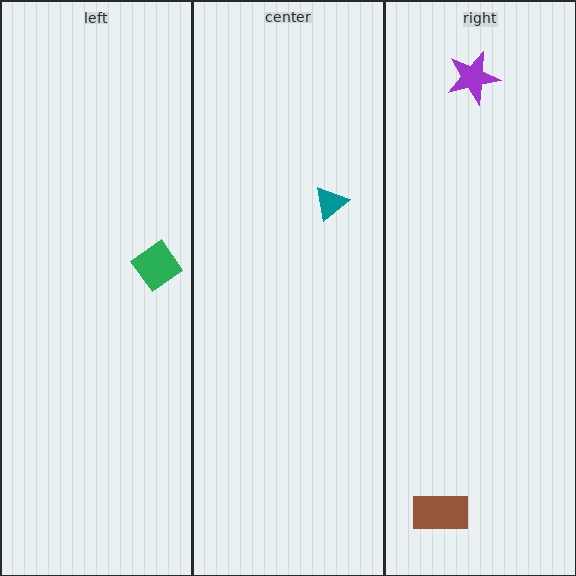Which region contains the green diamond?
The left region.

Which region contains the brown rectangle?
The right region.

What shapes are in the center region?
The teal triangle.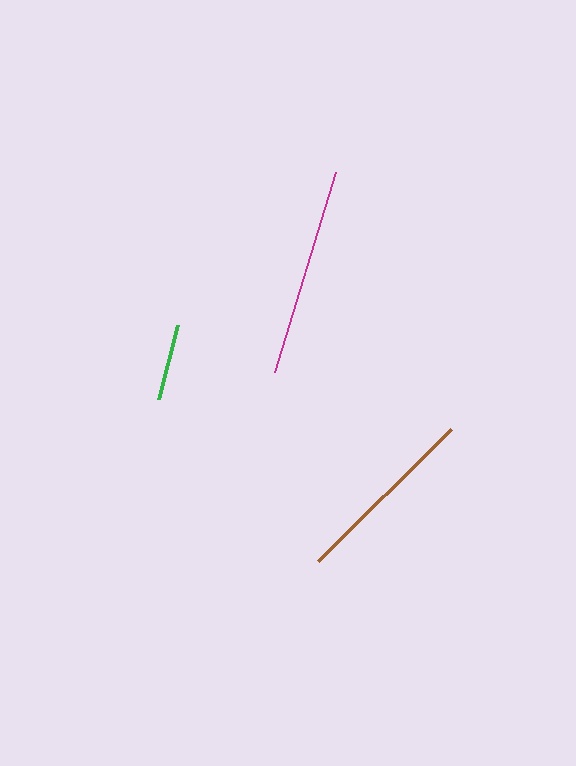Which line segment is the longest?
The magenta line is the longest at approximately 209 pixels.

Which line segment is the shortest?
The green line is the shortest at approximately 76 pixels.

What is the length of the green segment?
The green segment is approximately 76 pixels long.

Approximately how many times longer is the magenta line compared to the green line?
The magenta line is approximately 2.7 times the length of the green line.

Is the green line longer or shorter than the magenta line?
The magenta line is longer than the green line.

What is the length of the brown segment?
The brown segment is approximately 187 pixels long.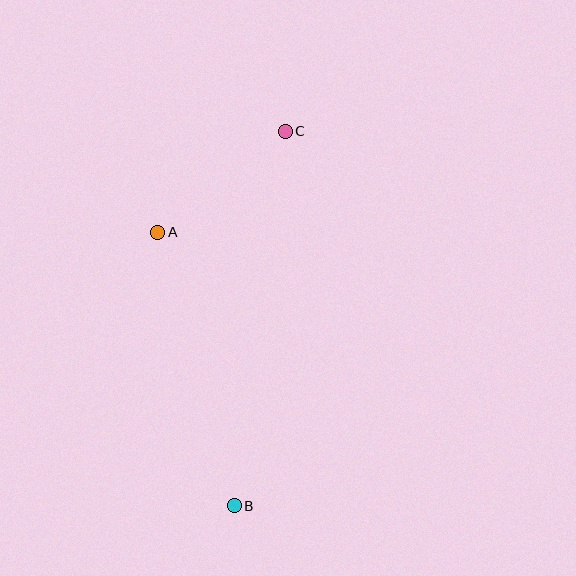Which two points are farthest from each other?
Points B and C are farthest from each other.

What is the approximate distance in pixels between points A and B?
The distance between A and B is approximately 284 pixels.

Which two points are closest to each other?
Points A and C are closest to each other.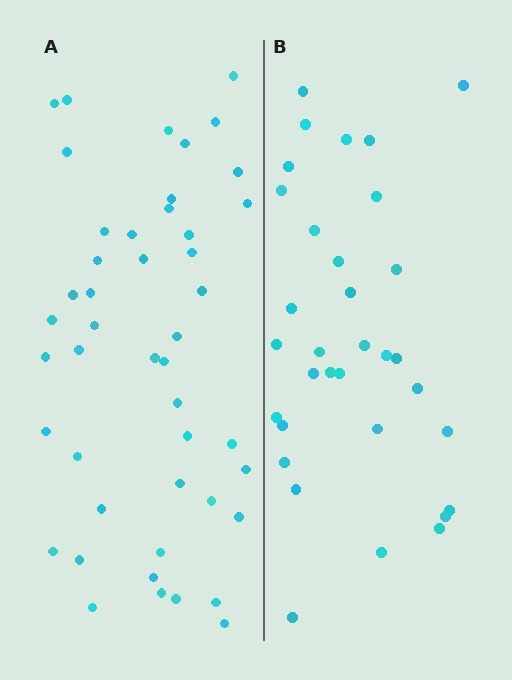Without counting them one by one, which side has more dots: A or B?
Region A (the left region) has more dots.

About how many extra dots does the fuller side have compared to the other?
Region A has approximately 15 more dots than region B.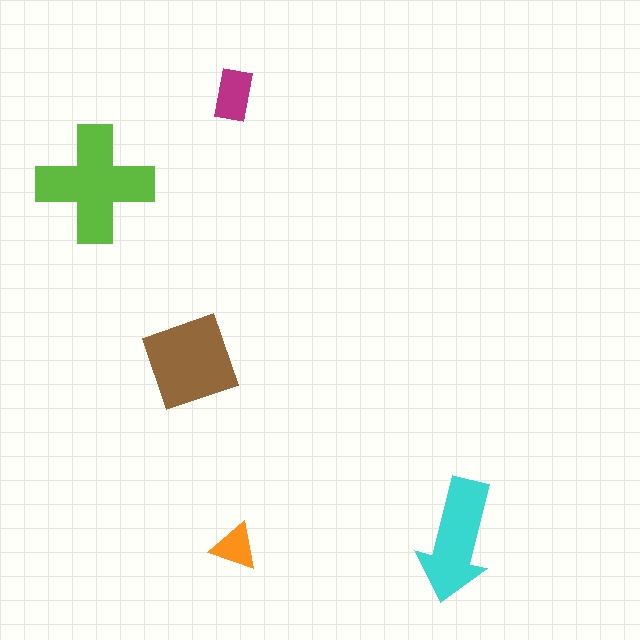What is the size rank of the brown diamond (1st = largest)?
2nd.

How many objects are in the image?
There are 5 objects in the image.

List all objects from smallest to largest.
The orange triangle, the magenta rectangle, the cyan arrow, the brown diamond, the lime cross.